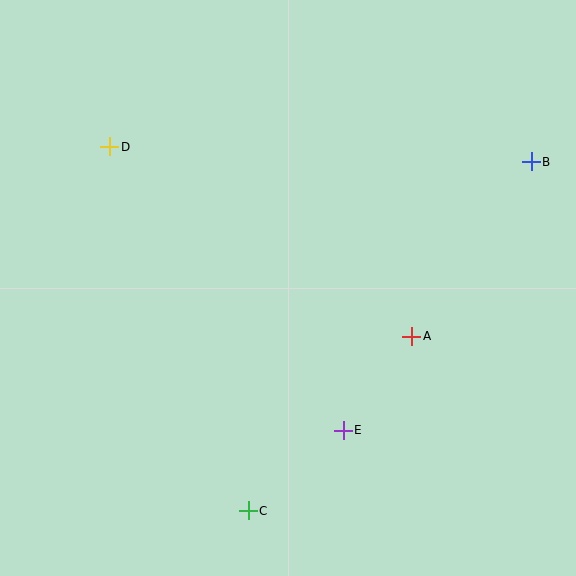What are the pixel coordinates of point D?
Point D is at (110, 147).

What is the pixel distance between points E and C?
The distance between E and C is 125 pixels.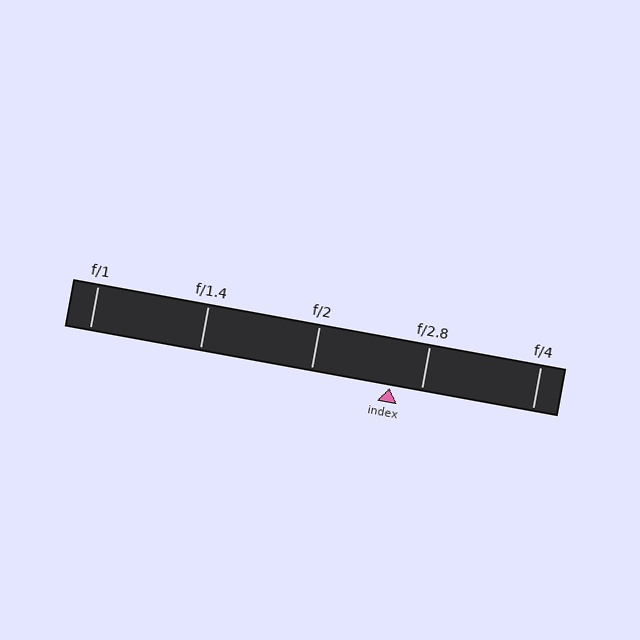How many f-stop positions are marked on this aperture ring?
There are 5 f-stop positions marked.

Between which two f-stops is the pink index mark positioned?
The index mark is between f/2 and f/2.8.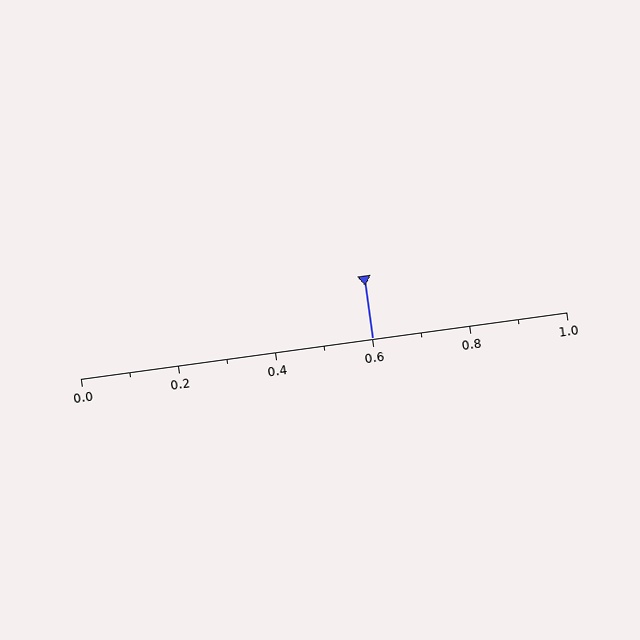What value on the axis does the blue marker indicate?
The marker indicates approximately 0.6.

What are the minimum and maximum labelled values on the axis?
The axis runs from 0.0 to 1.0.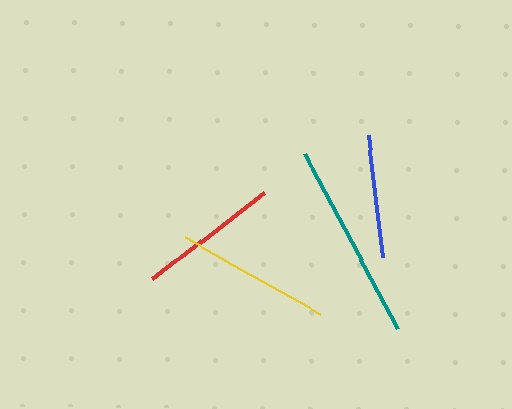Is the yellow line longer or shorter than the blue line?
The yellow line is longer than the blue line.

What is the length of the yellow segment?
The yellow segment is approximately 155 pixels long.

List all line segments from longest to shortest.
From longest to shortest: teal, yellow, red, blue.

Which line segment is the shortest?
The blue line is the shortest at approximately 123 pixels.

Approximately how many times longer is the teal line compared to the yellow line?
The teal line is approximately 1.3 times the length of the yellow line.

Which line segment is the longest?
The teal line is the longest at approximately 198 pixels.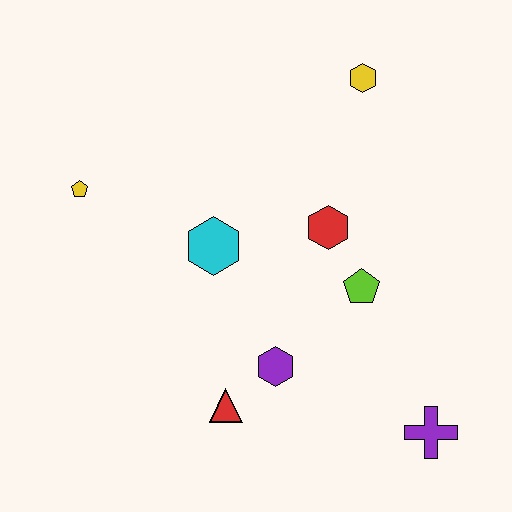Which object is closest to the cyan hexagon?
The red hexagon is closest to the cyan hexagon.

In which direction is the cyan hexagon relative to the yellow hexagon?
The cyan hexagon is below the yellow hexagon.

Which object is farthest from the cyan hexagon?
The purple cross is farthest from the cyan hexagon.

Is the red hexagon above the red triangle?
Yes